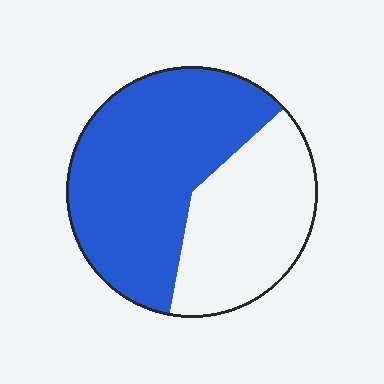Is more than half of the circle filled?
Yes.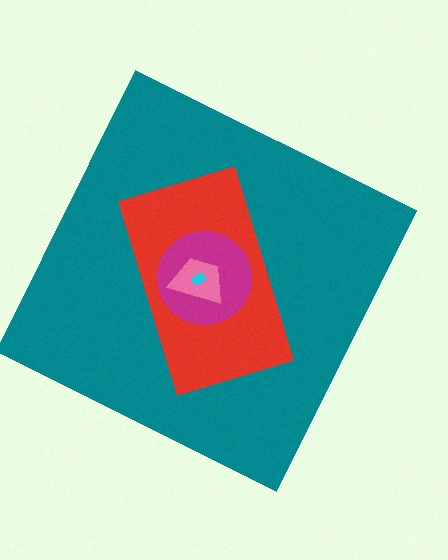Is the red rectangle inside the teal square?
Yes.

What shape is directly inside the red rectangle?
The magenta circle.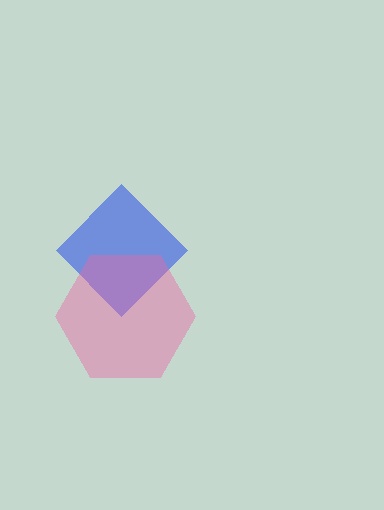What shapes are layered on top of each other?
The layered shapes are: a blue diamond, a pink hexagon.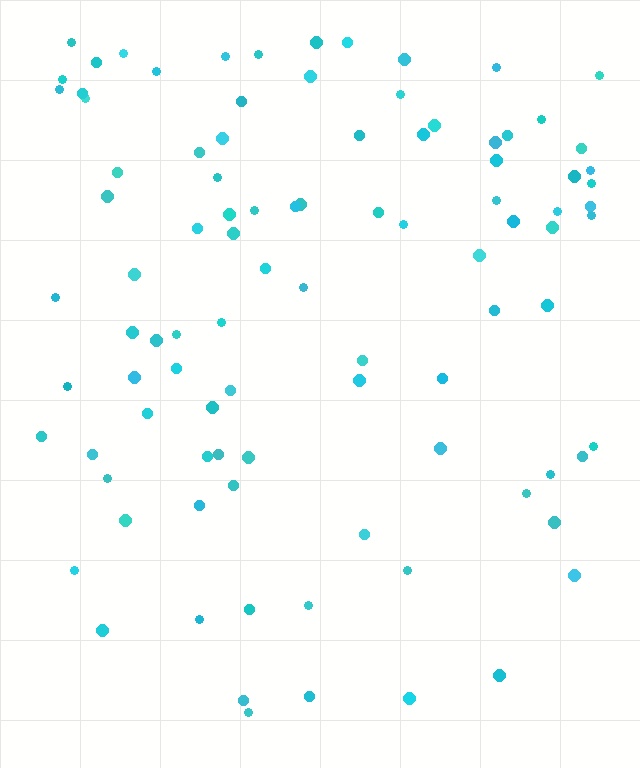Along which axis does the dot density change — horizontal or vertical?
Vertical.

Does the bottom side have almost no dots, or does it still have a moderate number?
Still a moderate number, just noticeably fewer than the top.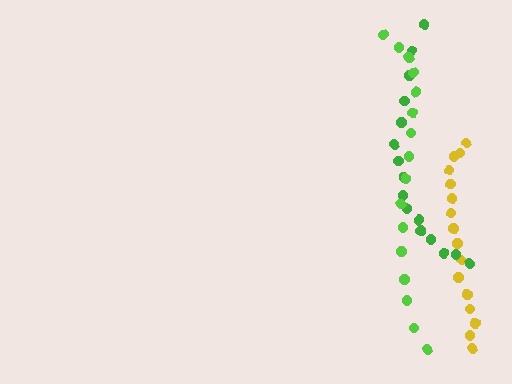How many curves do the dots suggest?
There are 3 distinct paths.